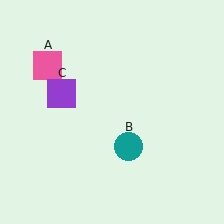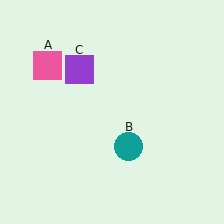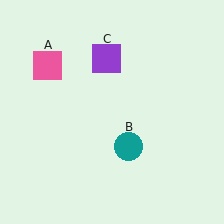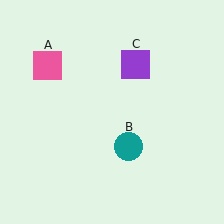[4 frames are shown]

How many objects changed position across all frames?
1 object changed position: purple square (object C).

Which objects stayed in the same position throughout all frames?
Pink square (object A) and teal circle (object B) remained stationary.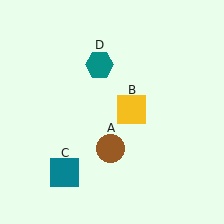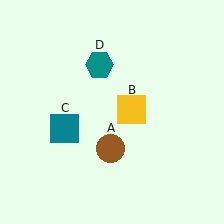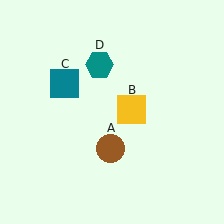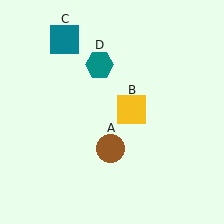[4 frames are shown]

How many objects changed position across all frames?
1 object changed position: teal square (object C).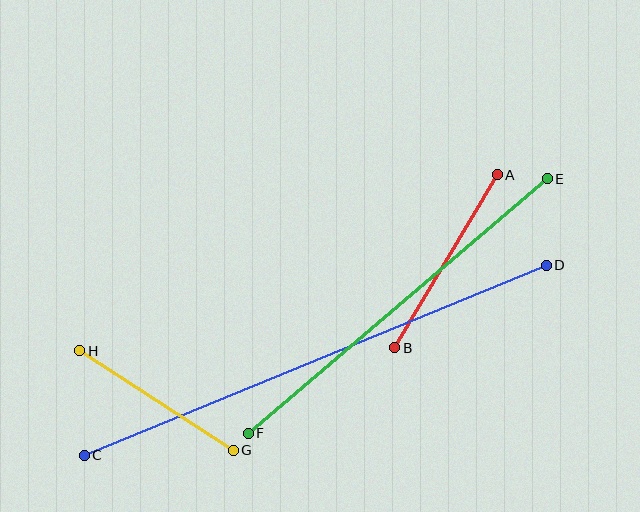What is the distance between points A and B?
The distance is approximately 201 pixels.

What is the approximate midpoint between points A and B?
The midpoint is at approximately (446, 261) pixels.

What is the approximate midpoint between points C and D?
The midpoint is at approximately (315, 360) pixels.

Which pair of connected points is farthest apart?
Points C and D are farthest apart.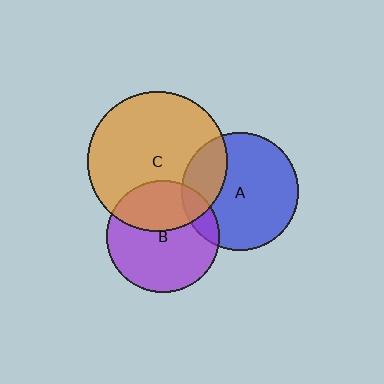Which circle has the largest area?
Circle C (orange).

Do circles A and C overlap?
Yes.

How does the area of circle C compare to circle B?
Approximately 1.5 times.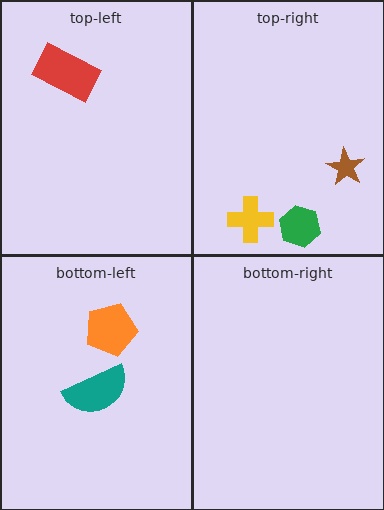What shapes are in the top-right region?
The brown star, the green hexagon, the yellow cross.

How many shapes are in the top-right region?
3.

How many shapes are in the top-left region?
1.